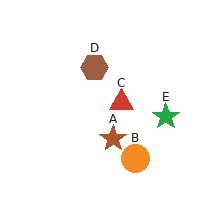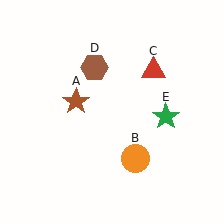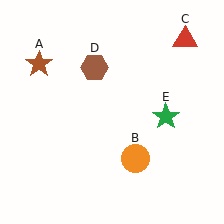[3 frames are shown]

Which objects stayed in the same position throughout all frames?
Orange circle (object B) and brown hexagon (object D) and green star (object E) remained stationary.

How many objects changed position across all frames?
2 objects changed position: brown star (object A), red triangle (object C).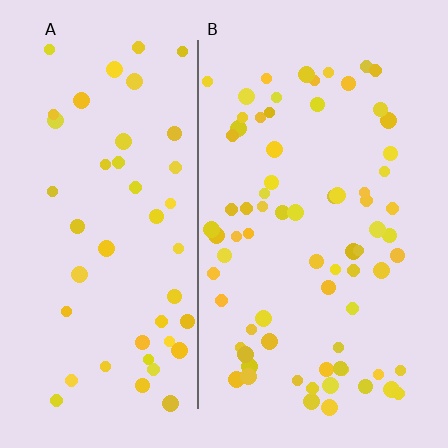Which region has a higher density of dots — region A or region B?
B (the right).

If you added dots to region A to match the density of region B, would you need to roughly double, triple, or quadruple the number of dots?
Approximately double.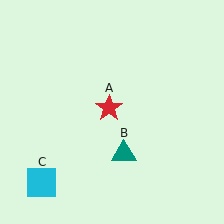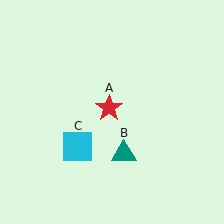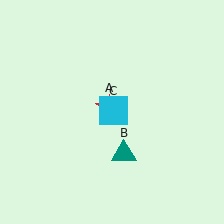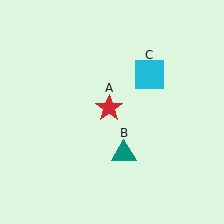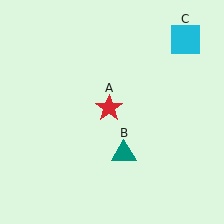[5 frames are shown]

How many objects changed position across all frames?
1 object changed position: cyan square (object C).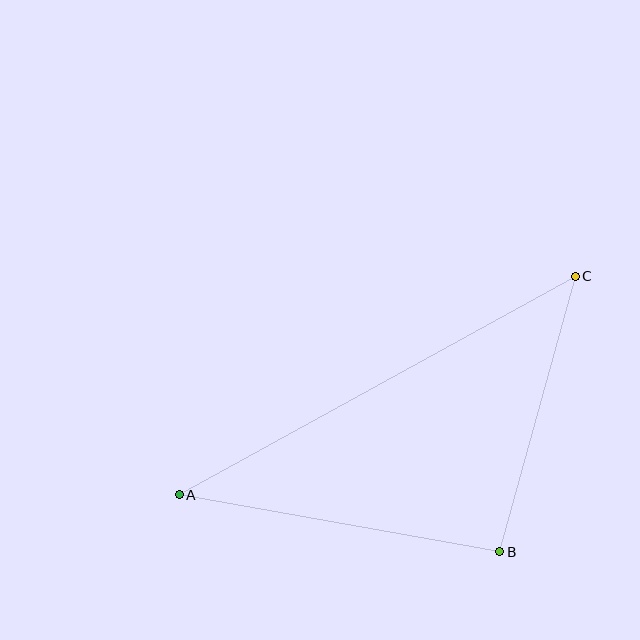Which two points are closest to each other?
Points B and C are closest to each other.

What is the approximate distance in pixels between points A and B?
The distance between A and B is approximately 326 pixels.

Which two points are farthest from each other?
Points A and C are farthest from each other.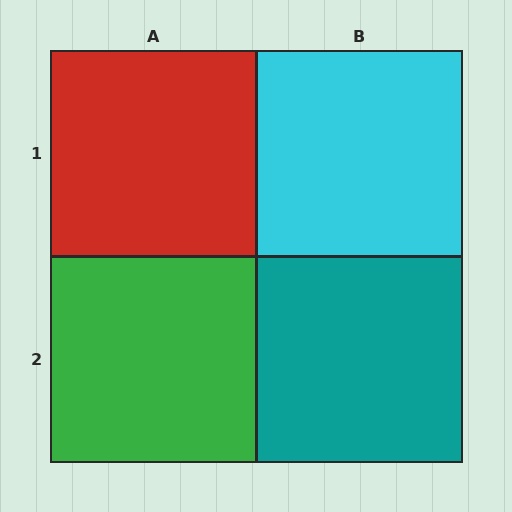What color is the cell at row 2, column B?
Teal.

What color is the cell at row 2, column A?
Green.